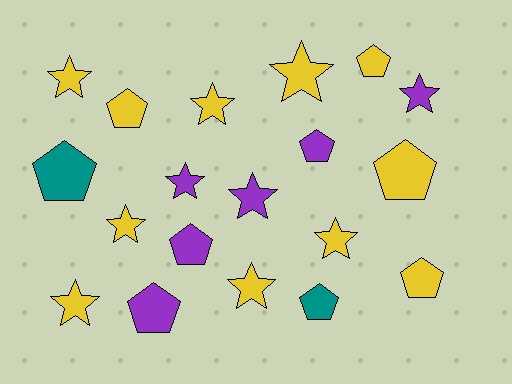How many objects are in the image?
There are 19 objects.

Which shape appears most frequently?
Star, with 10 objects.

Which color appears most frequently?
Yellow, with 11 objects.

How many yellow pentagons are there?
There are 4 yellow pentagons.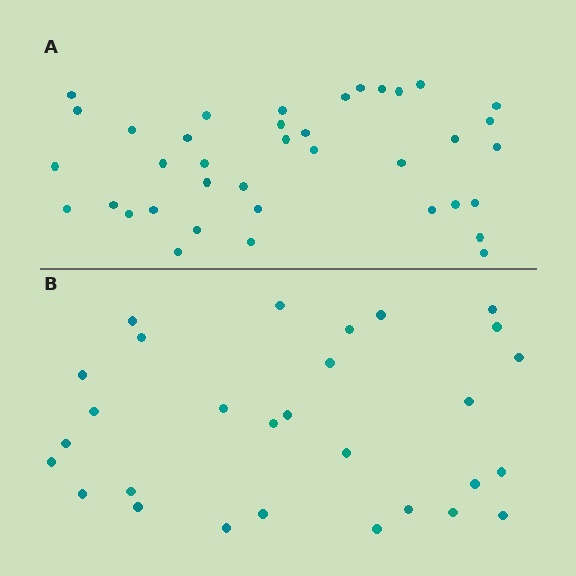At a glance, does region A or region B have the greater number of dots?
Region A (the top region) has more dots.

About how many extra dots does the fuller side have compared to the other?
Region A has roughly 8 or so more dots than region B.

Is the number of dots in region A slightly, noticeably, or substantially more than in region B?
Region A has noticeably more, but not dramatically so. The ratio is roughly 1.3 to 1.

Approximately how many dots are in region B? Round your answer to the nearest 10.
About 30 dots. (The exact count is 29, which rounds to 30.)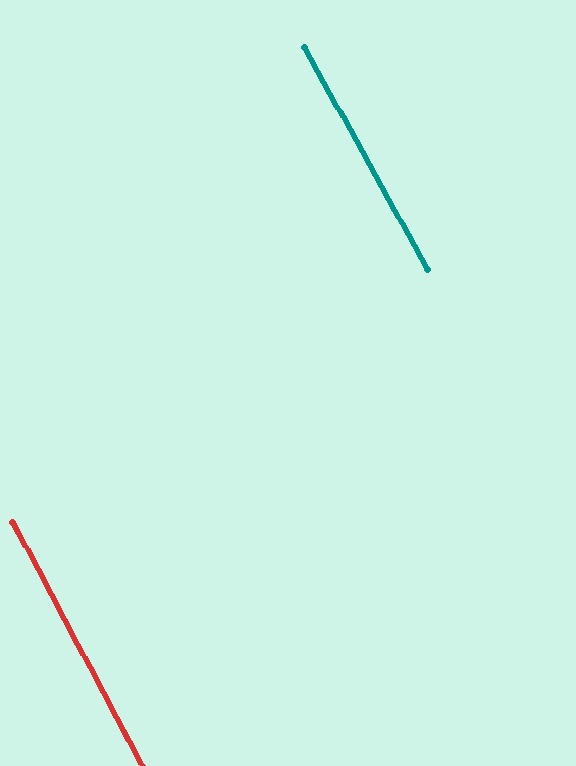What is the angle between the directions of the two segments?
Approximately 1 degree.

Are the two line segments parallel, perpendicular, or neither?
Parallel — their directions differ by only 0.9°.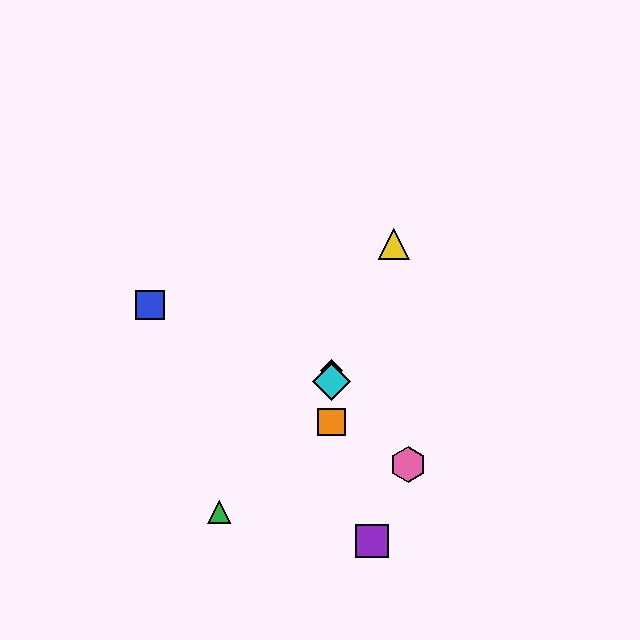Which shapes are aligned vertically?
The red diamond, the orange square, the cyan diamond are aligned vertically.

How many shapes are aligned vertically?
3 shapes (the red diamond, the orange square, the cyan diamond) are aligned vertically.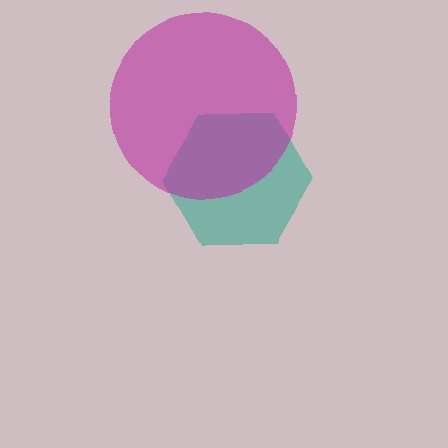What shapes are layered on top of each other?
The layered shapes are: a teal hexagon, a magenta circle.